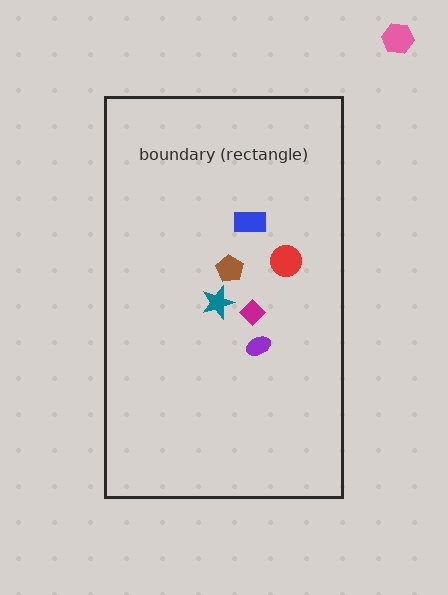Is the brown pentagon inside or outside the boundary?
Inside.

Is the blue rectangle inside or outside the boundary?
Inside.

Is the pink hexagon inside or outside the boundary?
Outside.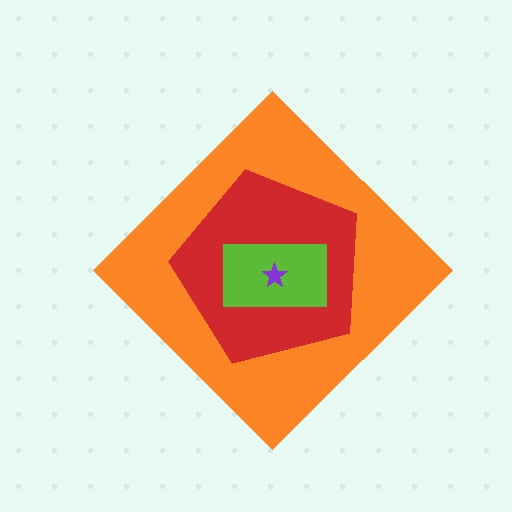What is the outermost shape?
The orange diamond.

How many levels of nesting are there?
4.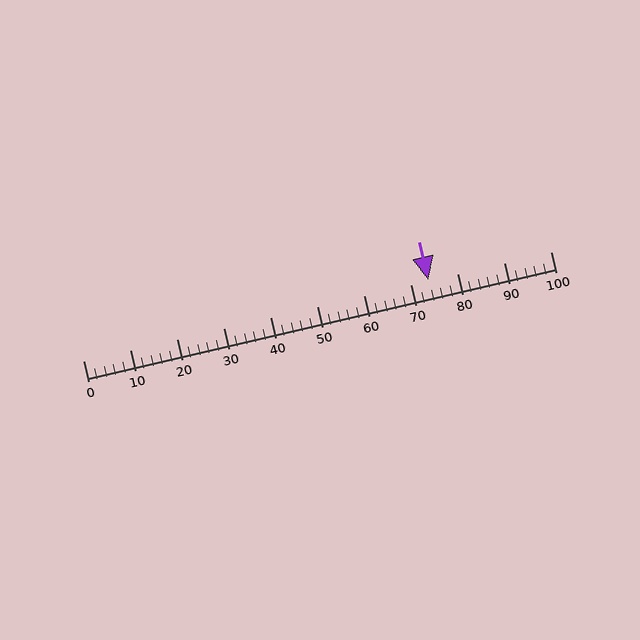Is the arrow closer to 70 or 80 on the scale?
The arrow is closer to 70.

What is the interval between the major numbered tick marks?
The major tick marks are spaced 10 units apart.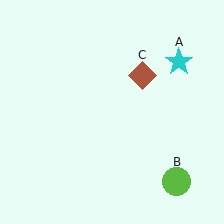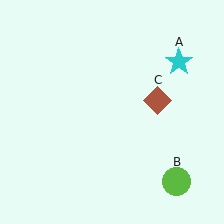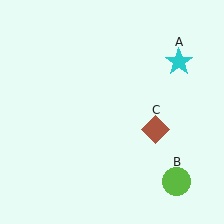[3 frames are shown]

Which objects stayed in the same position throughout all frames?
Cyan star (object A) and lime circle (object B) remained stationary.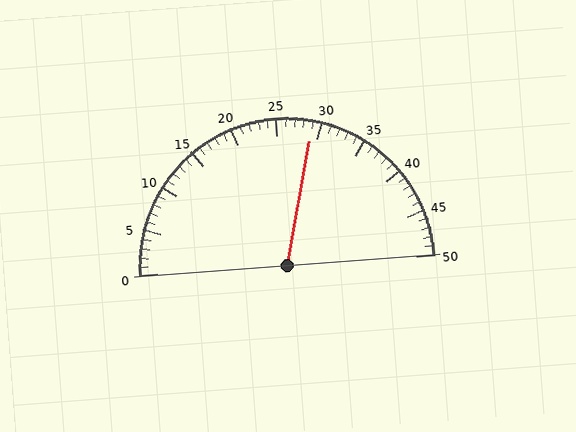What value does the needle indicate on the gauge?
The needle indicates approximately 29.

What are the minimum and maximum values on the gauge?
The gauge ranges from 0 to 50.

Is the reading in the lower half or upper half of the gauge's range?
The reading is in the upper half of the range (0 to 50).